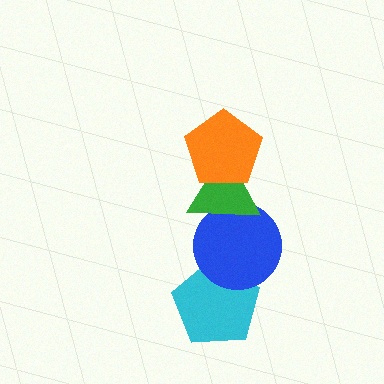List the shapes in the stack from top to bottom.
From top to bottom: the orange pentagon, the green triangle, the blue circle, the cyan pentagon.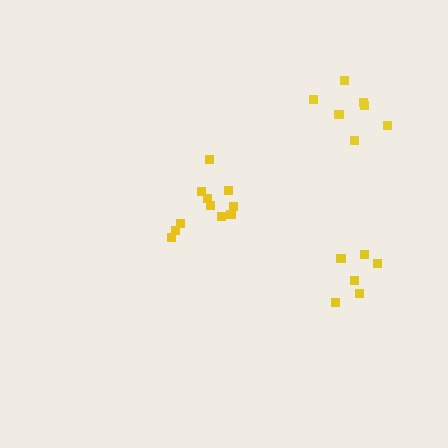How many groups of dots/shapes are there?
There are 3 groups.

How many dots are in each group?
Group 1: 11 dots, Group 2: 7 dots, Group 3: 6 dots (24 total).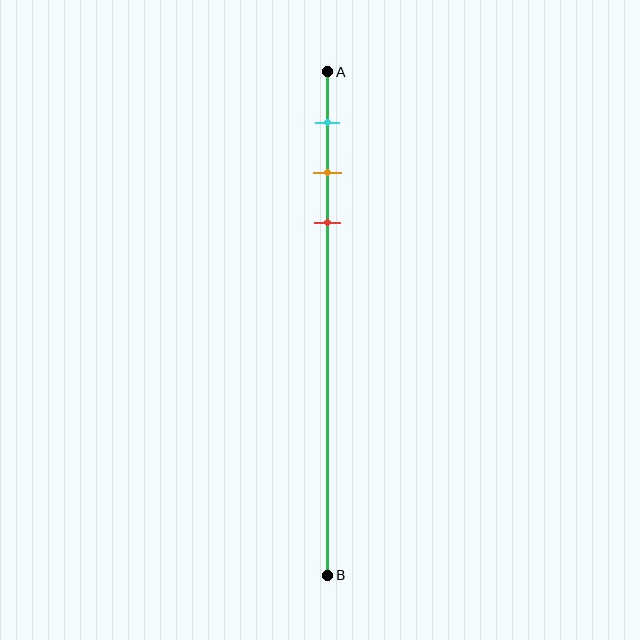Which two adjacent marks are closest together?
The orange and red marks are the closest adjacent pair.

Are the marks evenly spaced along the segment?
Yes, the marks are approximately evenly spaced.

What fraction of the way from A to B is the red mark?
The red mark is approximately 30% (0.3) of the way from A to B.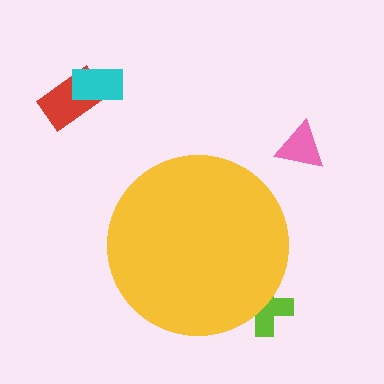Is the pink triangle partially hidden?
No, the pink triangle is fully visible.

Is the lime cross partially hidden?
Yes, the lime cross is partially hidden behind the yellow circle.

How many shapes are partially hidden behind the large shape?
1 shape is partially hidden.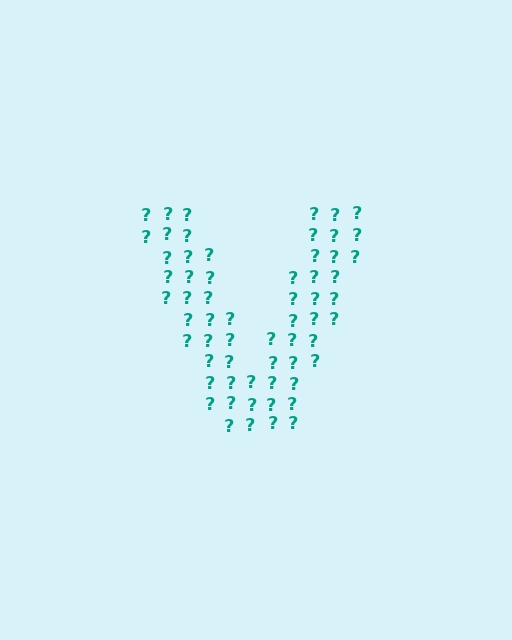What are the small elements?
The small elements are question marks.